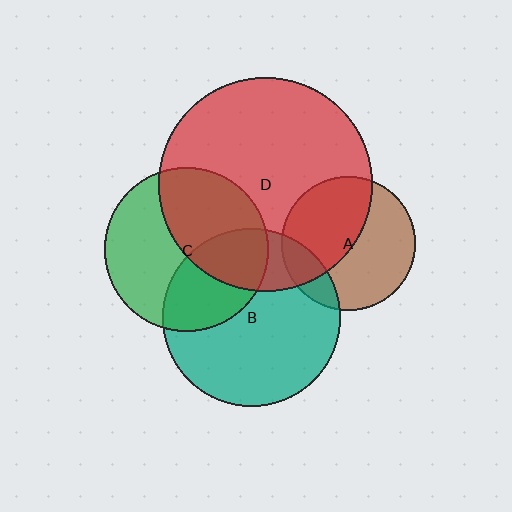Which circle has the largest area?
Circle D (red).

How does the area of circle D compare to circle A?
Approximately 2.6 times.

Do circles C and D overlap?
Yes.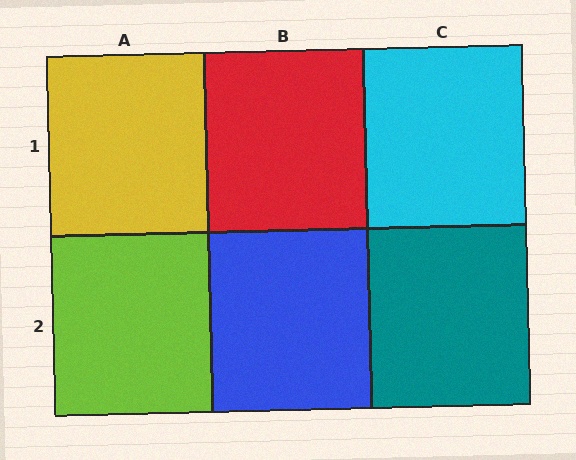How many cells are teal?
1 cell is teal.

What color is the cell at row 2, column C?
Teal.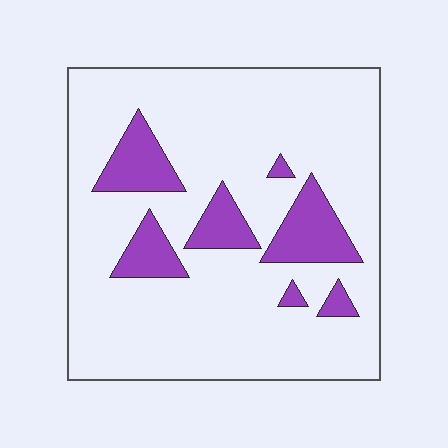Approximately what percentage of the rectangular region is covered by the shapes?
Approximately 15%.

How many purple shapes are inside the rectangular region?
7.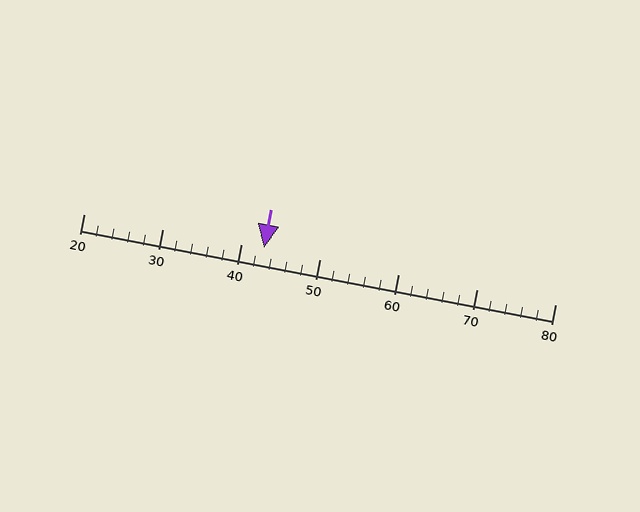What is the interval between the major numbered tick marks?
The major tick marks are spaced 10 units apart.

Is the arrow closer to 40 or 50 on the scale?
The arrow is closer to 40.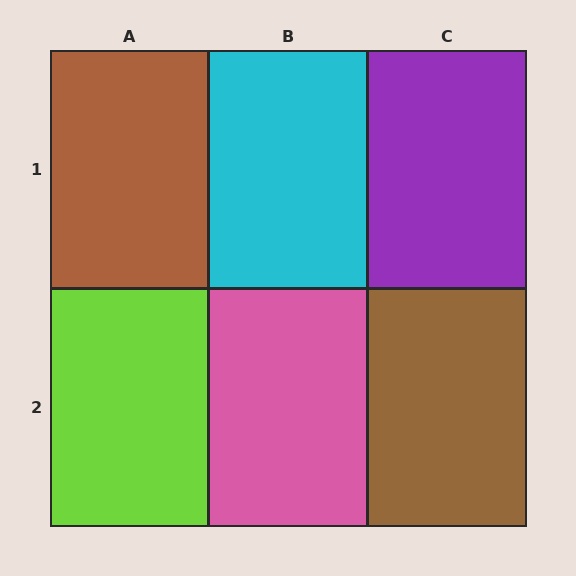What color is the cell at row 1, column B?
Cyan.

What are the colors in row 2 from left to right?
Lime, pink, brown.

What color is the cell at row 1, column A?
Brown.